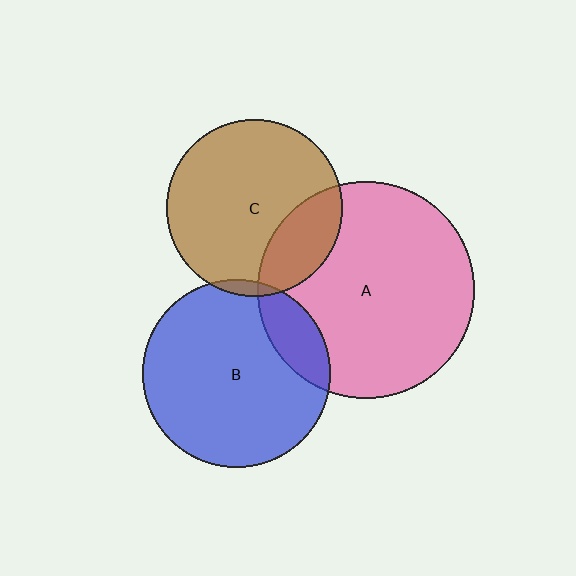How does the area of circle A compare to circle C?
Approximately 1.5 times.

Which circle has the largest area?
Circle A (pink).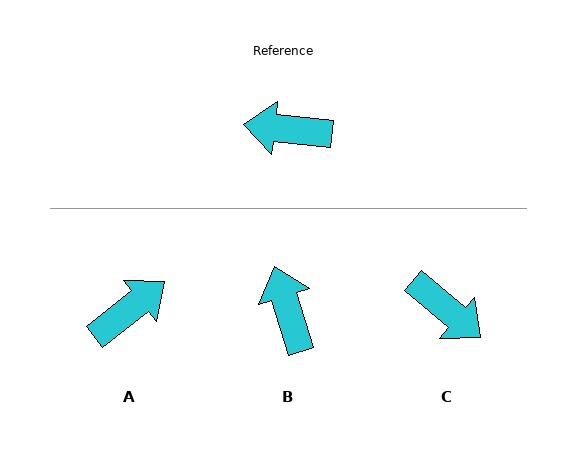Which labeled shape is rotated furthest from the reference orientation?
C, about 146 degrees away.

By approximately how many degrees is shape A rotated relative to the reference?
Approximately 136 degrees clockwise.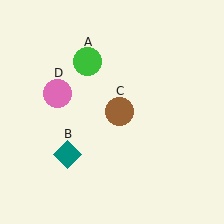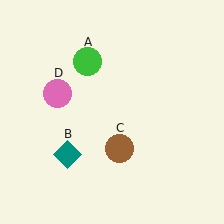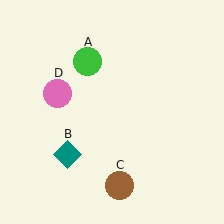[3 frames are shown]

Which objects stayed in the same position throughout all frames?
Green circle (object A) and teal diamond (object B) and pink circle (object D) remained stationary.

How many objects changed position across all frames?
1 object changed position: brown circle (object C).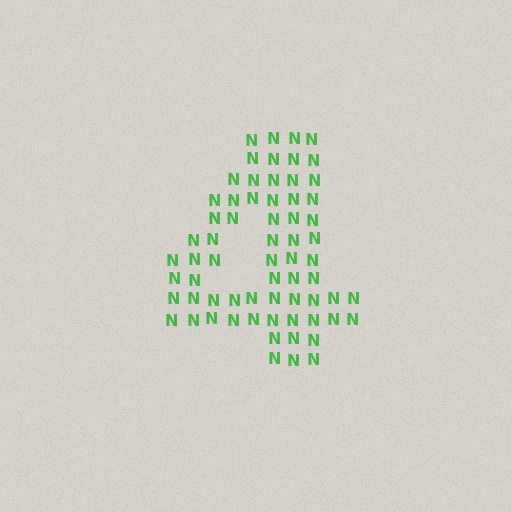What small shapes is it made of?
It is made of small letter N's.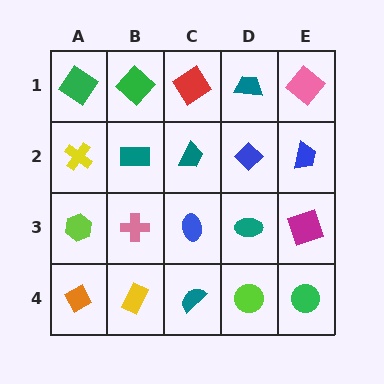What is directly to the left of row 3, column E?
A teal ellipse.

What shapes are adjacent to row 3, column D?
A blue diamond (row 2, column D), a lime circle (row 4, column D), a blue ellipse (row 3, column C), a magenta square (row 3, column E).